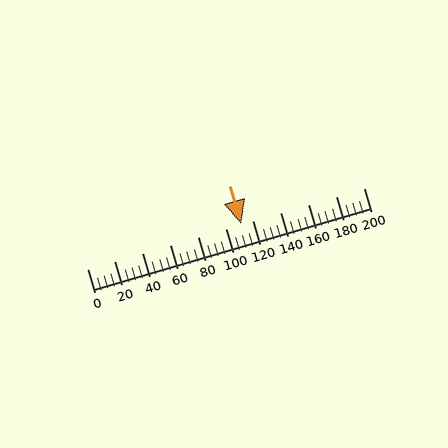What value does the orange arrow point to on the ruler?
The orange arrow points to approximately 112.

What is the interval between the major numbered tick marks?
The major tick marks are spaced 20 units apart.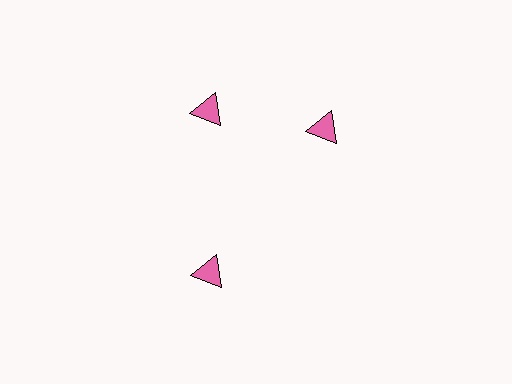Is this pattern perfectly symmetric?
No. The 3 pink triangles are arranged in a ring, but one element near the 3 o'clock position is rotated out of alignment along the ring, breaking the 3-fold rotational symmetry.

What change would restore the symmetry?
The symmetry would be restored by rotating it back into even spacing with its neighbors so that all 3 triangles sit at equal angles and equal distance from the center.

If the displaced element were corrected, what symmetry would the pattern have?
It would have 3-fold rotational symmetry — the pattern would map onto itself every 120 degrees.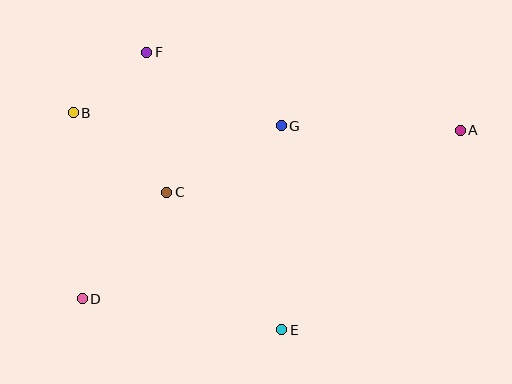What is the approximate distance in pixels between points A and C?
The distance between A and C is approximately 300 pixels.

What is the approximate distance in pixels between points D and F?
The distance between D and F is approximately 255 pixels.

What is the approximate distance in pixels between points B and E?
The distance between B and E is approximately 301 pixels.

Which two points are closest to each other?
Points B and F are closest to each other.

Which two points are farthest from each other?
Points A and D are farthest from each other.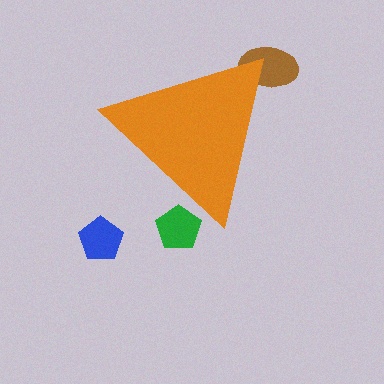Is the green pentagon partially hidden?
Yes, the green pentagon is partially hidden behind the orange triangle.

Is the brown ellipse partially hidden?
Yes, the brown ellipse is partially hidden behind the orange triangle.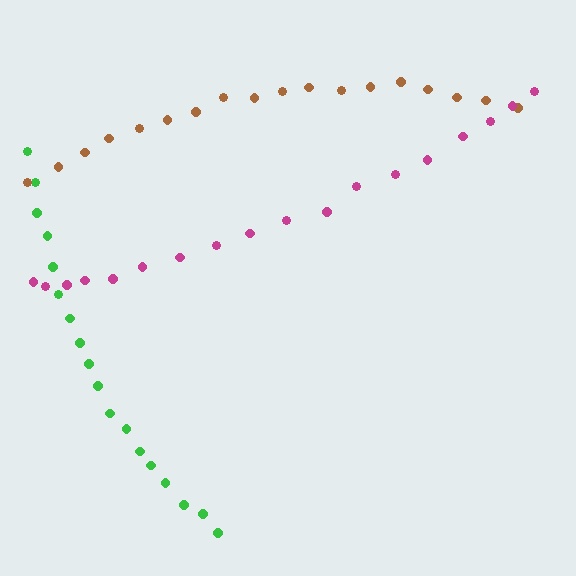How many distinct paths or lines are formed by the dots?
There are 3 distinct paths.